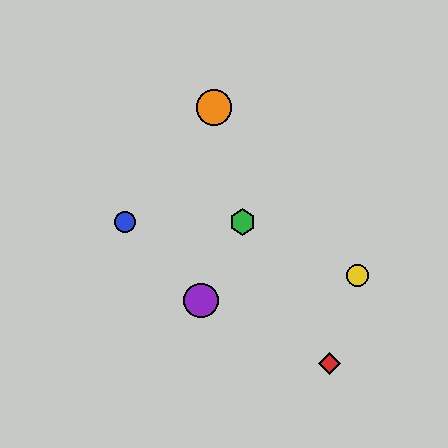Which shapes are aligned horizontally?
The blue circle, the green hexagon are aligned horizontally.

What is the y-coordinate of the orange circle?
The orange circle is at y≈108.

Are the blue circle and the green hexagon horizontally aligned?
Yes, both are at y≈222.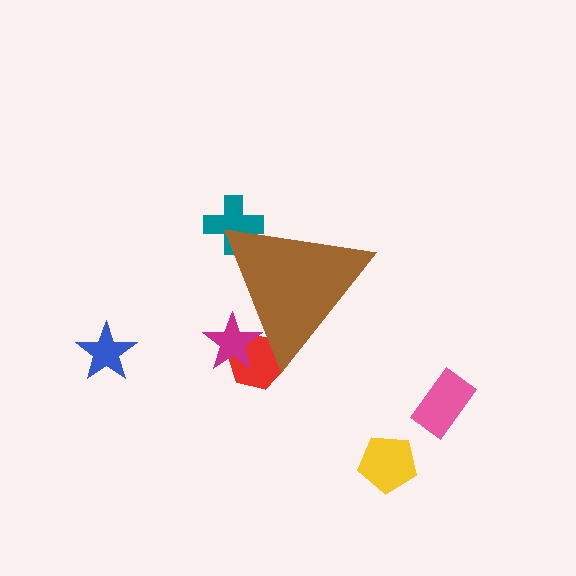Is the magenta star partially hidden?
Yes, the magenta star is partially hidden behind the brown triangle.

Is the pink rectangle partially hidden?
No, the pink rectangle is fully visible.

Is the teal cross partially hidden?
Yes, the teal cross is partially hidden behind the brown triangle.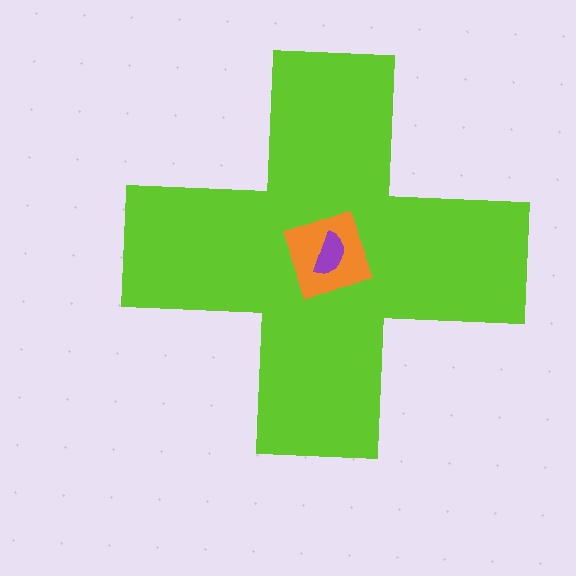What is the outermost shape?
The lime cross.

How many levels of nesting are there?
3.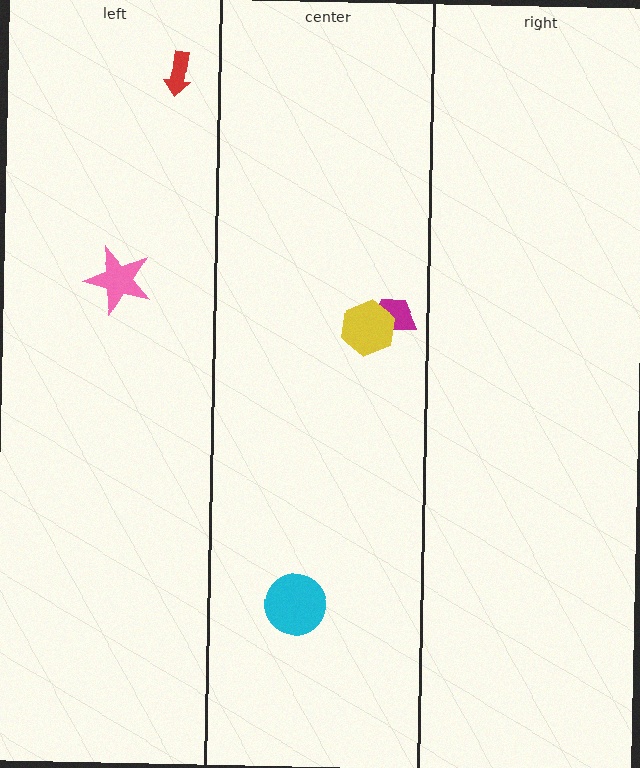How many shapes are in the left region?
2.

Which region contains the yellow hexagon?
The center region.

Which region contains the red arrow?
The left region.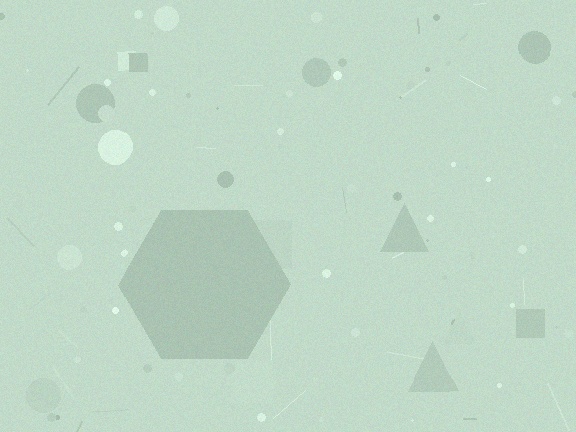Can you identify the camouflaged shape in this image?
The camouflaged shape is a hexagon.